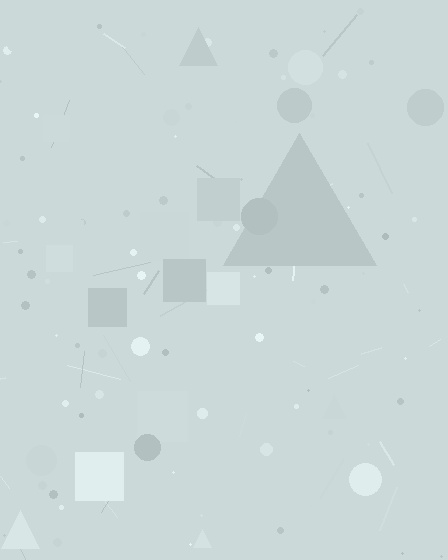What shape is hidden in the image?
A triangle is hidden in the image.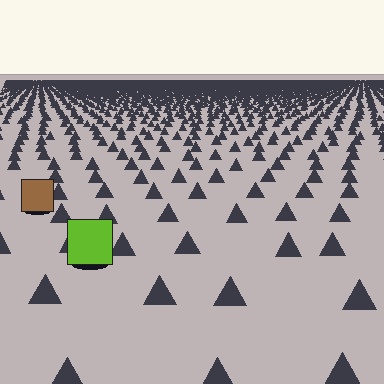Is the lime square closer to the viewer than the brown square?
Yes. The lime square is closer — you can tell from the texture gradient: the ground texture is coarser near it.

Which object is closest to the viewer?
The lime square is closest. The texture marks near it are larger and more spread out.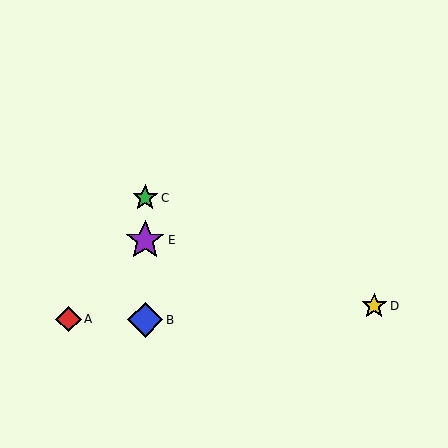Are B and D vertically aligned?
No, B is at x≈145 and D is at x≈374.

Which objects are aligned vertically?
Objects B, C, E are aligned vertically.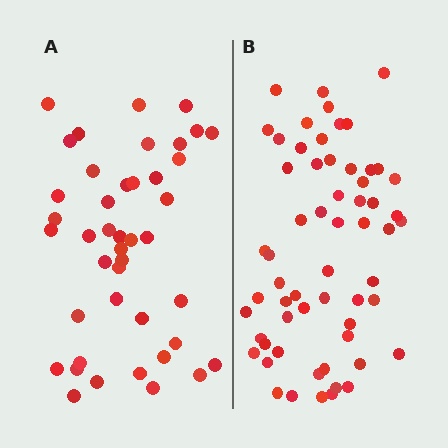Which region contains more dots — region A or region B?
Region B (the right region) has more dots.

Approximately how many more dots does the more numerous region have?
Region B has approximately 15 more dots than region A.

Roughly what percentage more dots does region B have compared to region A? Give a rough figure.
About 40% more.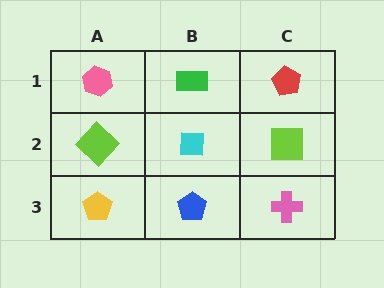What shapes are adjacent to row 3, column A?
A lime diamond (row 2, column A), a blue pentagon (row 3, column B).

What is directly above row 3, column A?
A lime diamond.